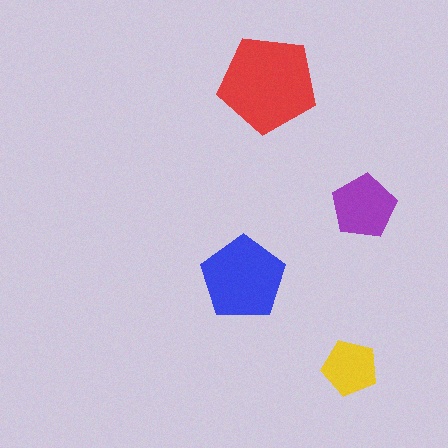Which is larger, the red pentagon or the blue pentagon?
The red one.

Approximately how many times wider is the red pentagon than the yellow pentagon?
About 1.5 times wider.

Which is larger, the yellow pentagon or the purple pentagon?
The purple one.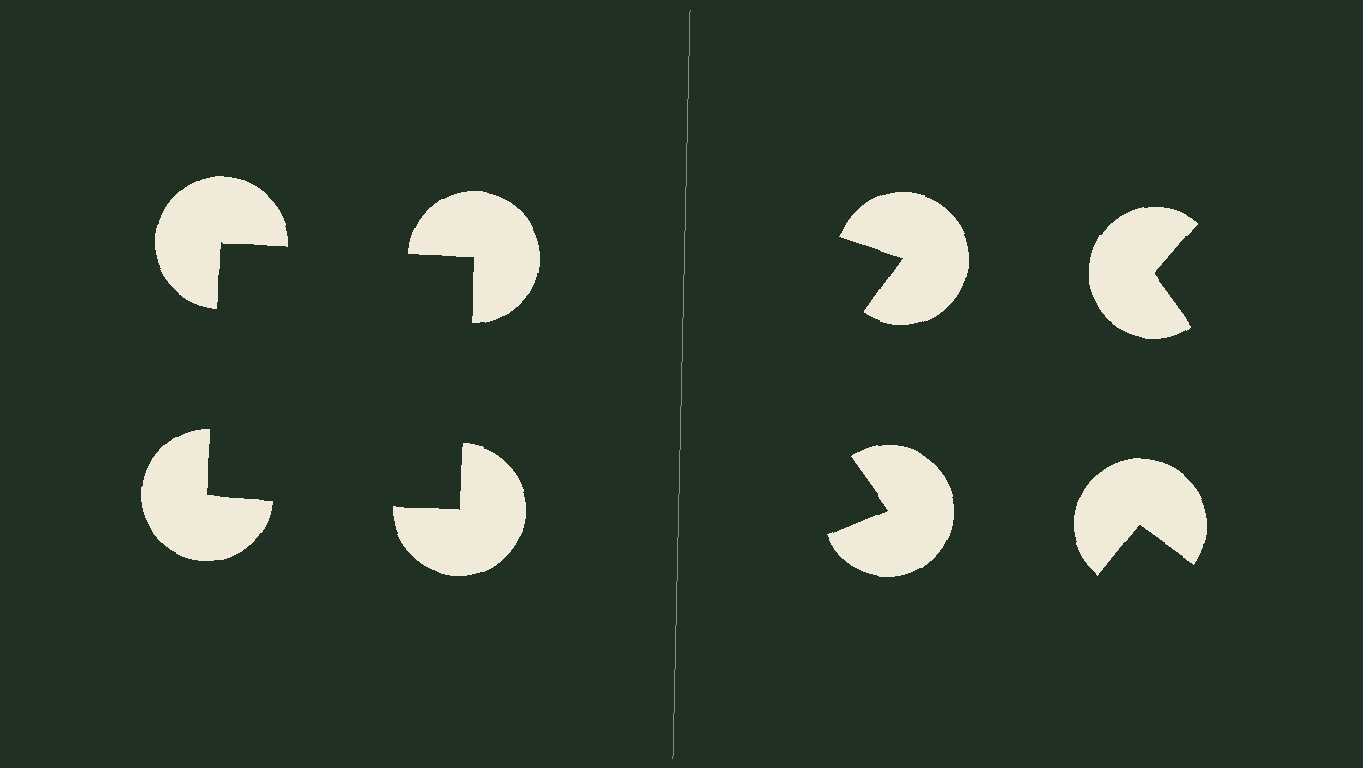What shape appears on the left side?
An illusory square.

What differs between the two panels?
The pac-man discs are positioned identically on both sides; only the wedge orientations differ. On the left they align to a square; on the right they are misaligned.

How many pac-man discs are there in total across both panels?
8 — 4 on each side.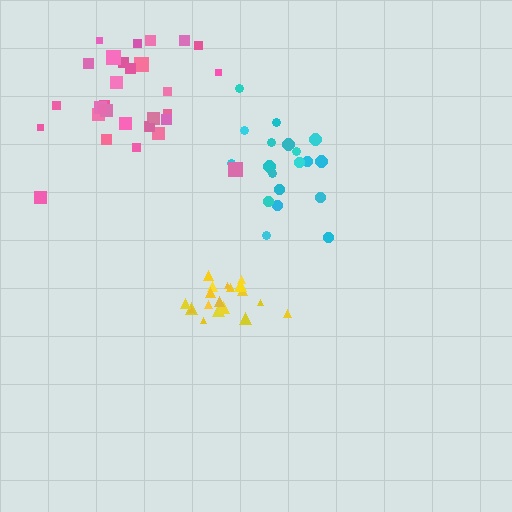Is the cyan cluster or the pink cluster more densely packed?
Cyan.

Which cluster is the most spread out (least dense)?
Pink.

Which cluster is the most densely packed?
Yellow.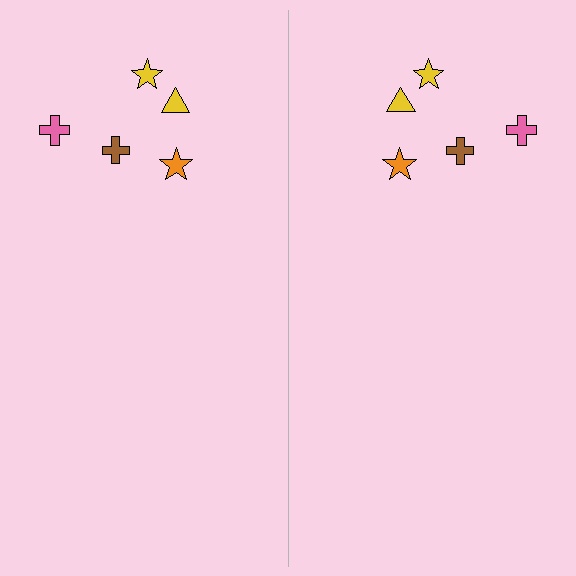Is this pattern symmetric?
Yes, this pattern has bilateral (reflection) symmetry.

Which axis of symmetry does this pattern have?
The pattern has a vertical axis of symmetry running through the center of the image.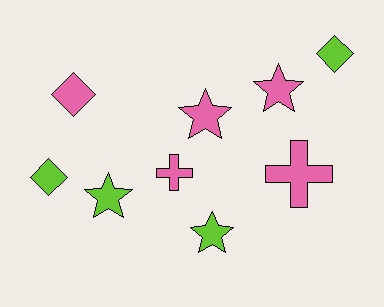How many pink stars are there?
There are 2 pink stars.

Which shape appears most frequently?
Star, with 4 objects.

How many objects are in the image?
There are 9 objects.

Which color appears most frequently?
Pink, with 5 objects.